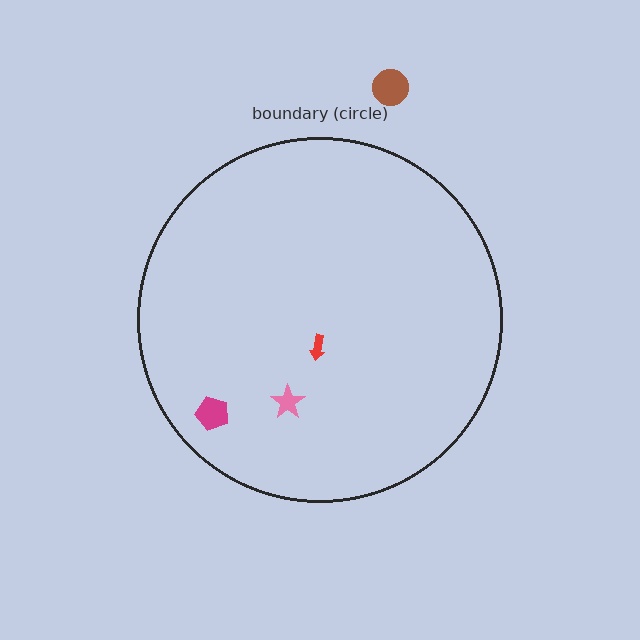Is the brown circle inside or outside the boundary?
Outside.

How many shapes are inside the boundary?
3 inside, 1 outside.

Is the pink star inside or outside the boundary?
Inside.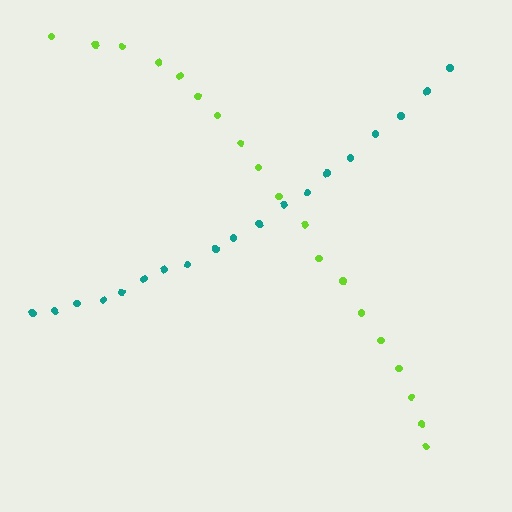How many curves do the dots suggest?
There are 2 distinct paths.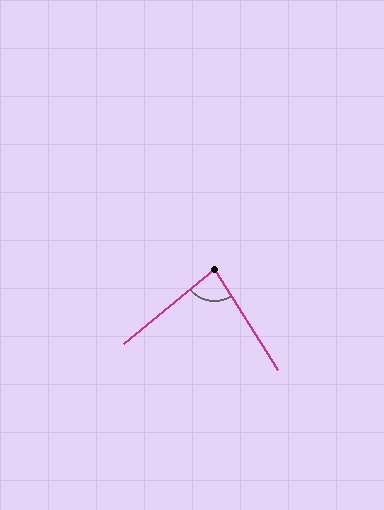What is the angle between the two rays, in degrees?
Approximately 83 degrees.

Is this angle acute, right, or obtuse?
It is acute.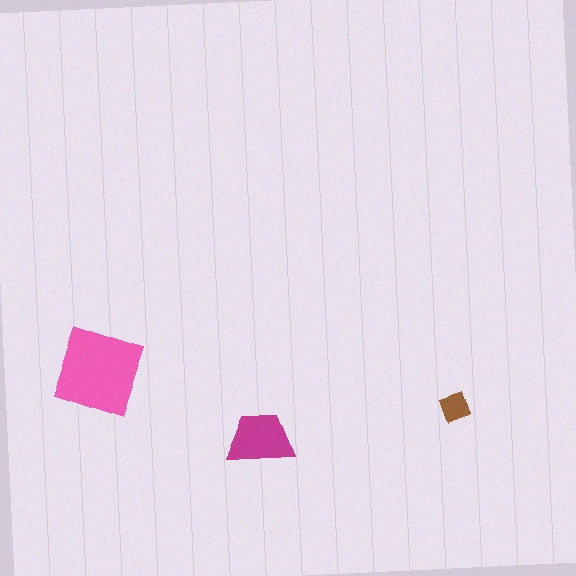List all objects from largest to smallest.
The pink square, the magenta trapezoid, the brown diamond.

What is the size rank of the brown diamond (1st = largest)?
3rd.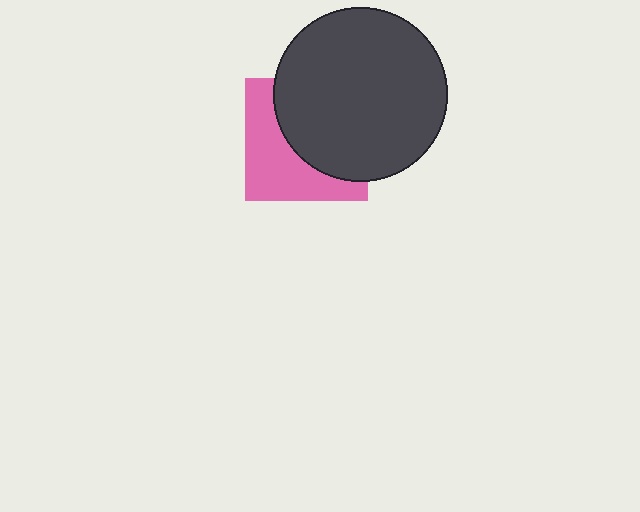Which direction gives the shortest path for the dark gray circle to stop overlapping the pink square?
Moving toward the upper-right gives the shortest separation.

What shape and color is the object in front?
The object in front is a dark gray circle.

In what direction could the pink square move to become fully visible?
The pink square could move toward the lower-left. That would shift it out from behind the dark gray circle entirely.